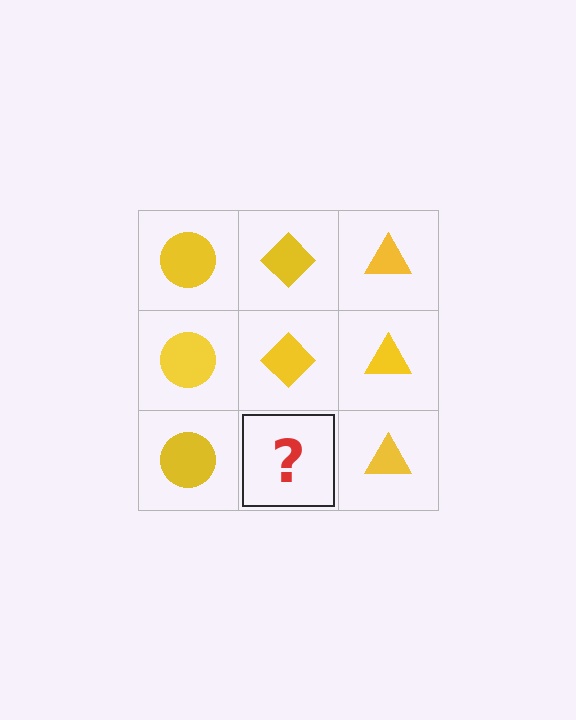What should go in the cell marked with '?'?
The missing cell should contain a yellow diamond.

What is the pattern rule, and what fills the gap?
The rule is that each column has a consistent shape. The gap should be filled with a yellow diamond.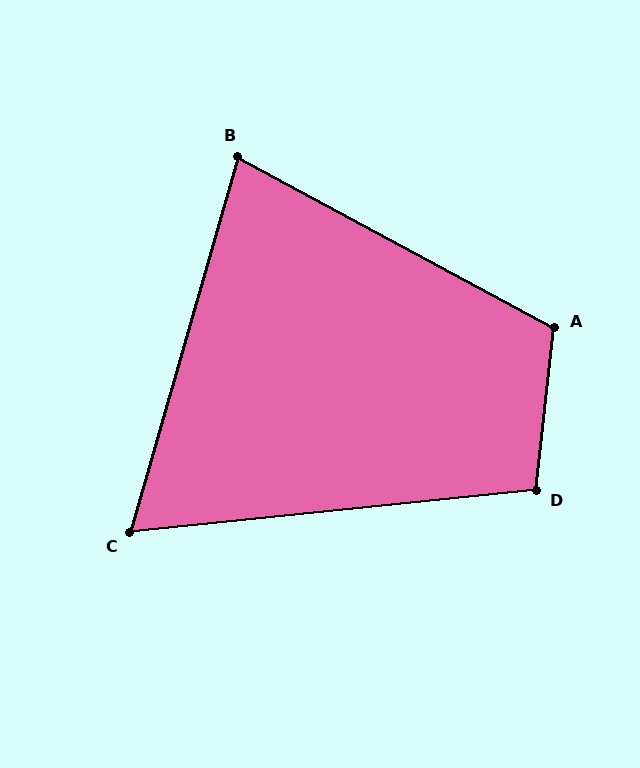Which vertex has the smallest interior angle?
C, at approximately 68 degrees.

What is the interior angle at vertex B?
Approximately 78 degrees (acute).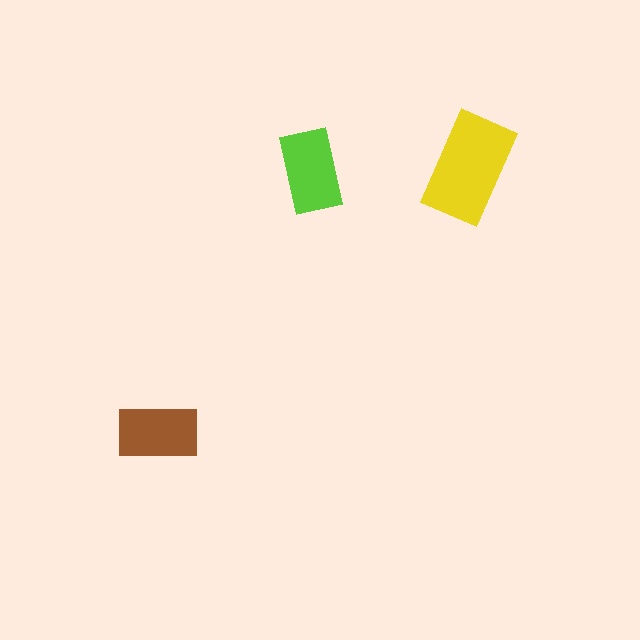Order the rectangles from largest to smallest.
the yellow one, the lime one, the brown one.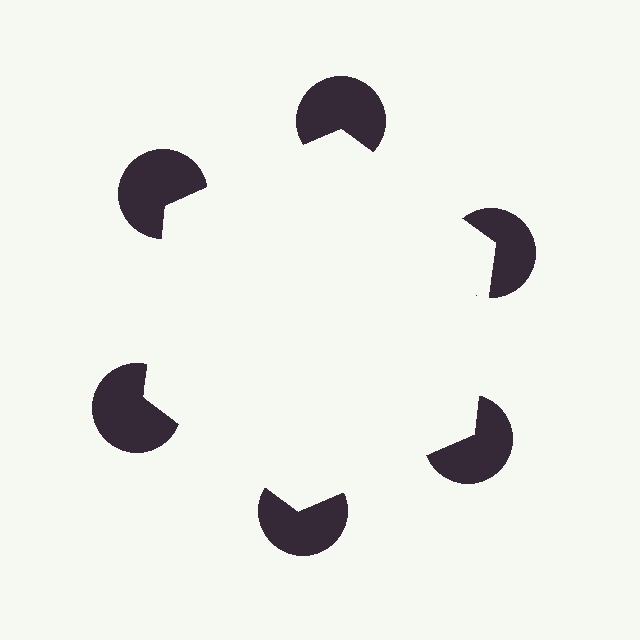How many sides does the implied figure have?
6 sides.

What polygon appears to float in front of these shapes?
An illusory hexagon — its edges are inferred from the aligned wedge cuts in the pac-man discs, not physically drawn.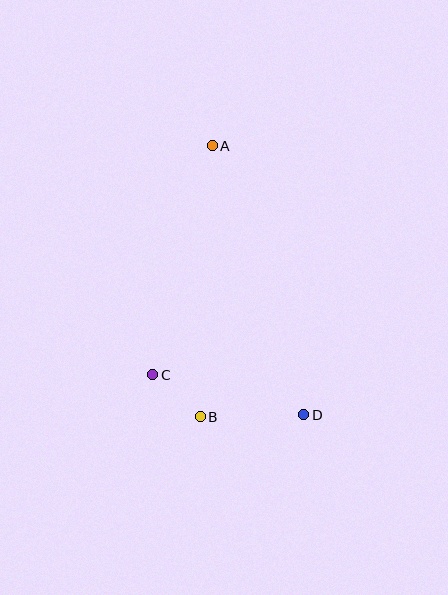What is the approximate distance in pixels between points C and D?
The distance between C and D is approximately 156 pixels.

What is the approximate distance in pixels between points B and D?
The distance between B and D is approximately 103 pixels.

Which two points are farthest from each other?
Points A and D are farthest from each other.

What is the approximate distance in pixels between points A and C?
The distance between A and C is approximately 237 pixels.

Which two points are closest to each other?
Points B and C are closest to each other.